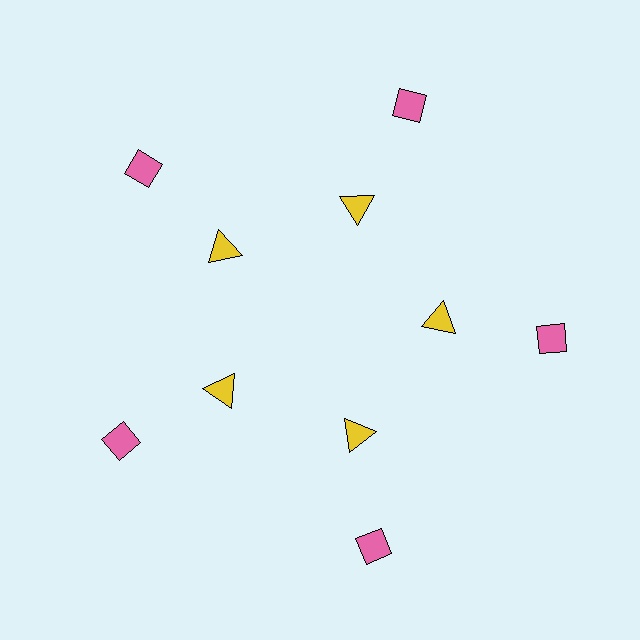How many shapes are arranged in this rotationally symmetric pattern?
There are 10 shapes, arranged in 5 groups of 2.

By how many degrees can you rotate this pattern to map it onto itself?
The pattern maps onto itself every 72 degrees of rotation.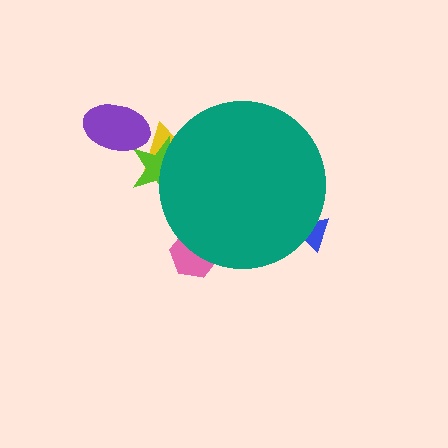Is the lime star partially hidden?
Yes, the lime star is partially hidden behind the teal circle.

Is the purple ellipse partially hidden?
No, the purple ellipse is fully visible.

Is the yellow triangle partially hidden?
Yes, the yellow triangle is partially hidden behind the teal circle.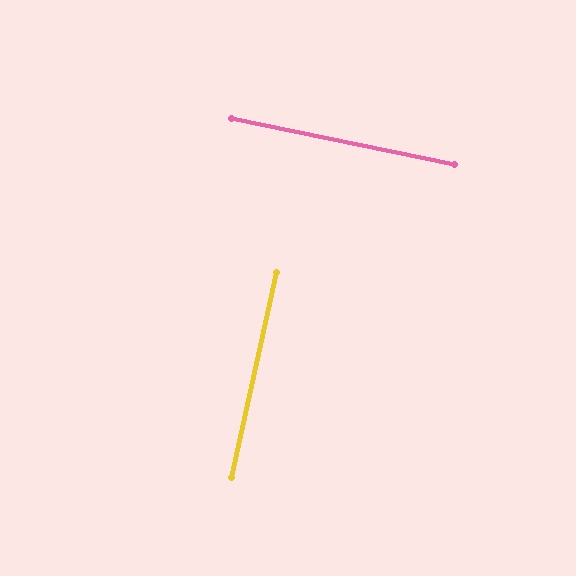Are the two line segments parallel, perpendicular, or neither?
Perpendicular — they meet at approximately 89°.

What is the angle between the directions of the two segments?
Approximately 89 degrees.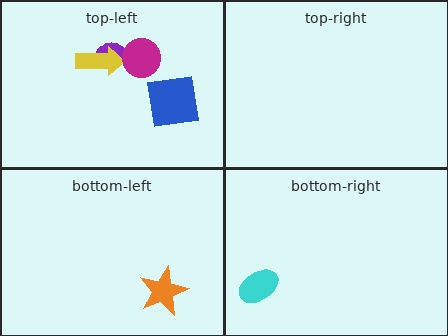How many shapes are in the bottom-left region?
1.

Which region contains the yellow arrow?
The top-left region.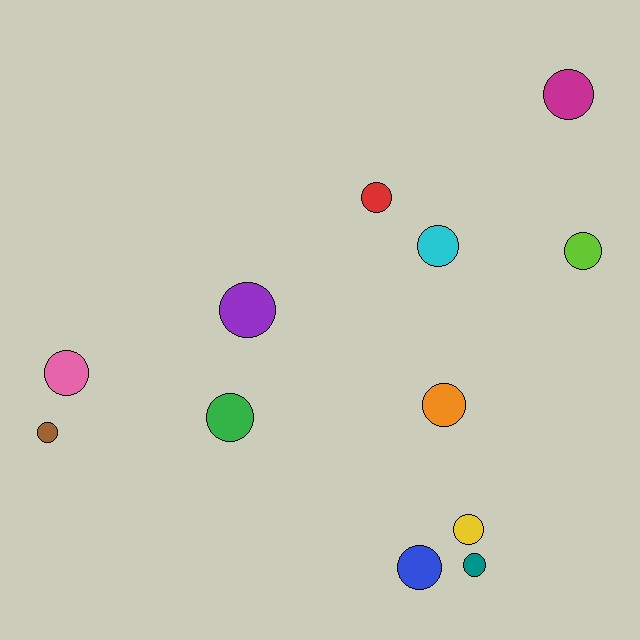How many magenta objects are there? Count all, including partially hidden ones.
There is 1 magenta object.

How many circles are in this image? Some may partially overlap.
There are 12 circles.